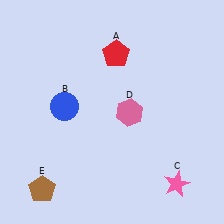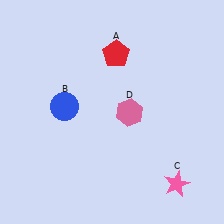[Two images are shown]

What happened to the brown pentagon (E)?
The brown pentagon (E) was removed in Image 2. It was in the bottom-left area of Image 1.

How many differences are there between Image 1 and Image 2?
There is 1 difference between the two images.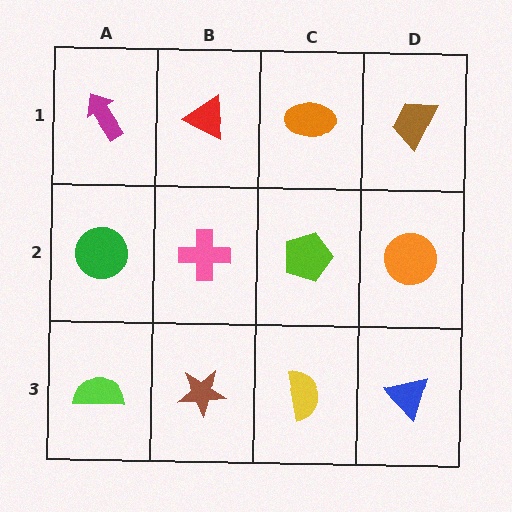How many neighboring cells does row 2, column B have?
4.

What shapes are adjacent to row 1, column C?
A lime pentagon (row 2, column C), a red triangle (row 1, column B), a brown trapezoid (row 1, column D).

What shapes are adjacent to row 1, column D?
An orange circle (row 2, column D), an orange ellipse (row 1, column C).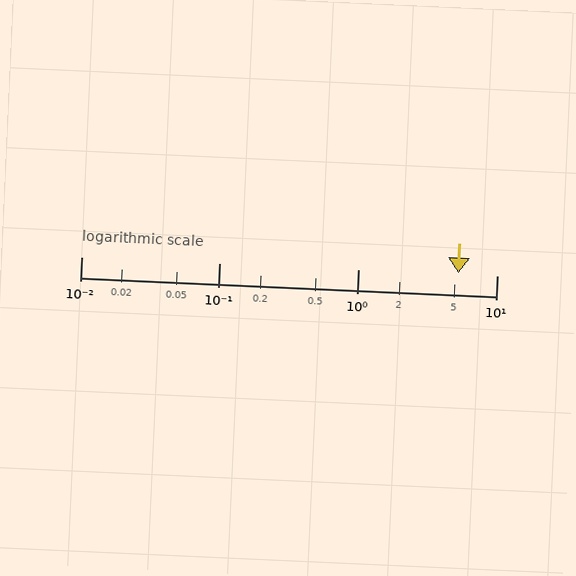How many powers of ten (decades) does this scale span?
The scale spans 3 decades, from 0.01 to 10.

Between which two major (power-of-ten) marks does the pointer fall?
The pointer is between 1 and 10.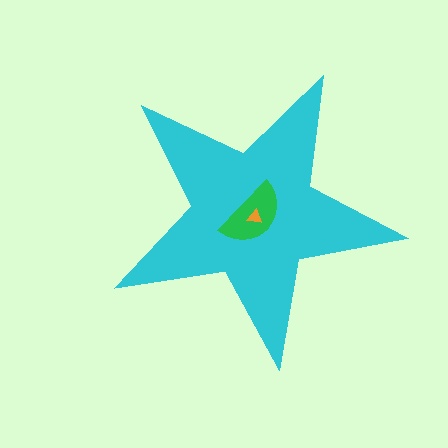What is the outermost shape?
The cyan star.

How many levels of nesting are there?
3.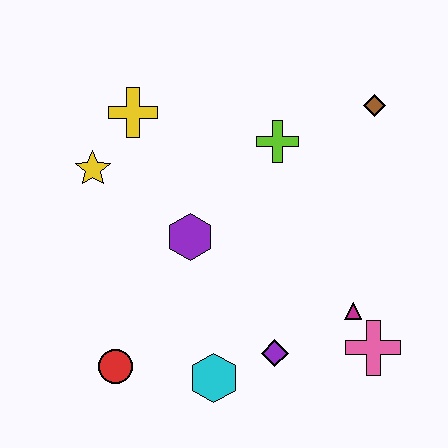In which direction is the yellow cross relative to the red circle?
The yellow cross is above the red circle.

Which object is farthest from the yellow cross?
The pink cross is farthest from the yellow cross.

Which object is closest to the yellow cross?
The yellow star is closest to the yellow cross.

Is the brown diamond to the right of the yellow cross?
Yes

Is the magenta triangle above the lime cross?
No